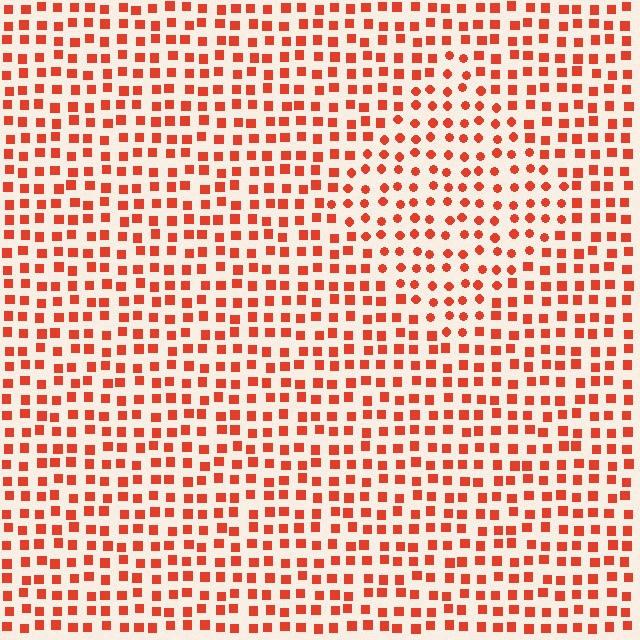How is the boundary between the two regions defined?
The boundary is defined by a change in element shape: circles inside vs. squares outside. All elements share the same color and spacing.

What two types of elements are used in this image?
The image uses circles inside the diamond region and squares outside it.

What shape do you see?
I see a diamond.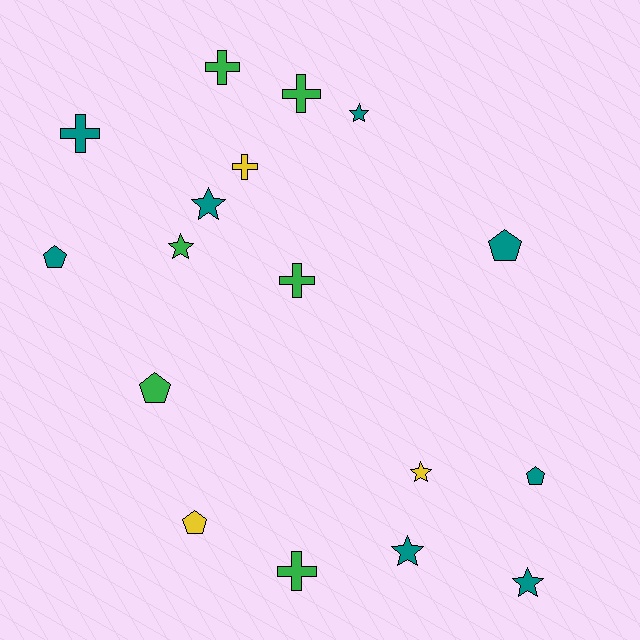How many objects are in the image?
There are 17 objects.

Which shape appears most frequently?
Star, with 6 objects.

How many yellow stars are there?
There is 1 yellow star.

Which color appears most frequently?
Teal, with 8 objects.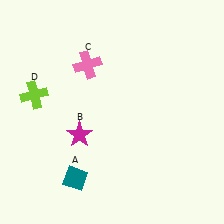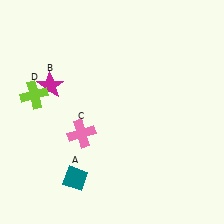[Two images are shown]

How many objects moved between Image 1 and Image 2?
2 objects moved between the two images.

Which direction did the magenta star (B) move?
The magenta star (B) moved up.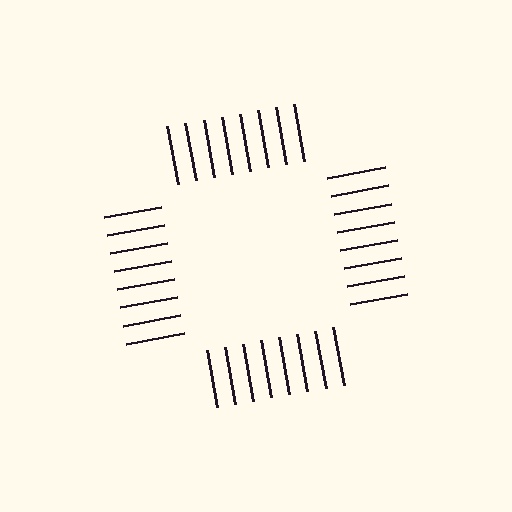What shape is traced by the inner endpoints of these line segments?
An illusory square — the line segments terminate on its edges but no continuous stroke is drawn.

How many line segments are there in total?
32 — 8 along each of the 4 edges.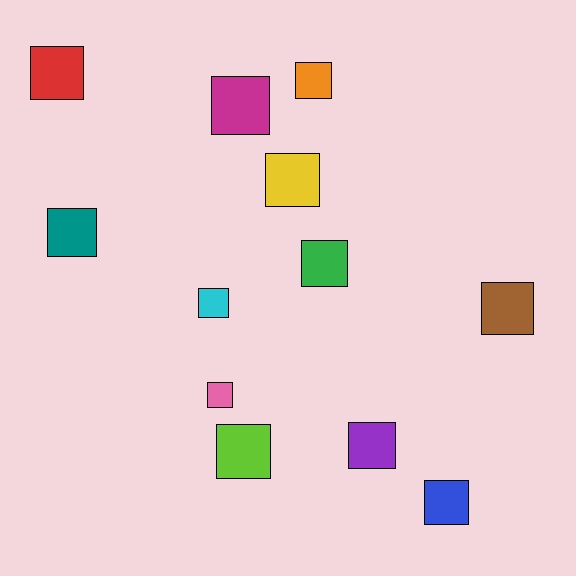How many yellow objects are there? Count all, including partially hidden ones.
There is 1 yellow object.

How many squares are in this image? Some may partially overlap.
There are 12 squares.